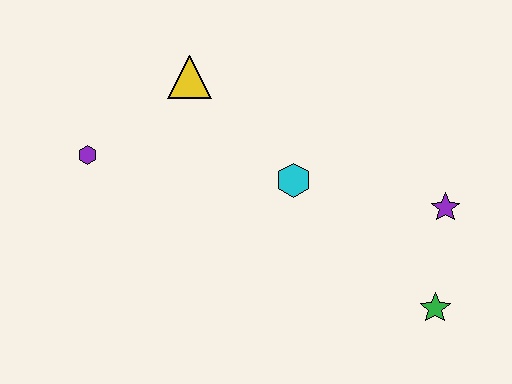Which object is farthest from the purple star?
The purple hexagon is farthest from the purple star.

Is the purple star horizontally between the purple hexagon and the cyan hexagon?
No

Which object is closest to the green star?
The purple star is closest to the green star.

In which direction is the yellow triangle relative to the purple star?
The yellow triangle is to the left of the purple star.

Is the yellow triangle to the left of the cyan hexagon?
Yes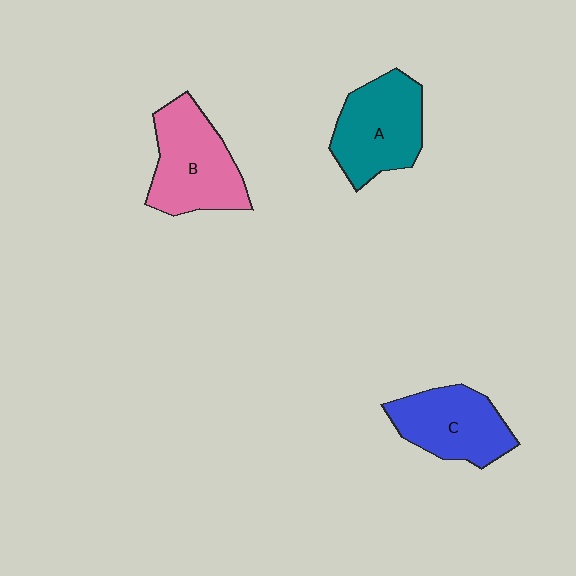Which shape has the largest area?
Shape B (pink).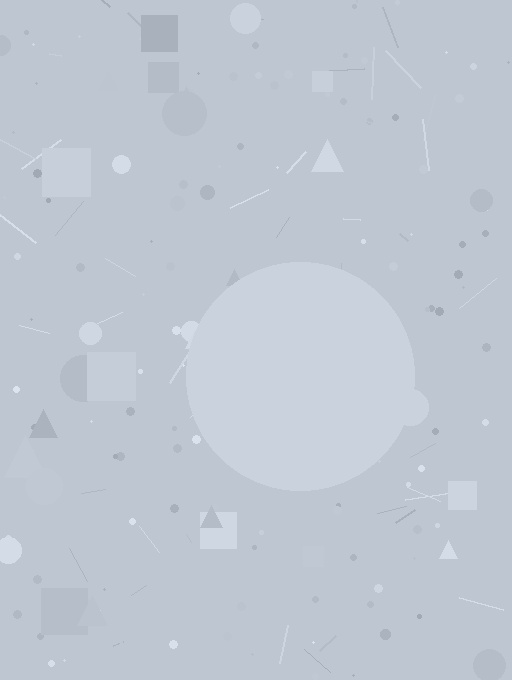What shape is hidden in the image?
A circle is hidden in the image.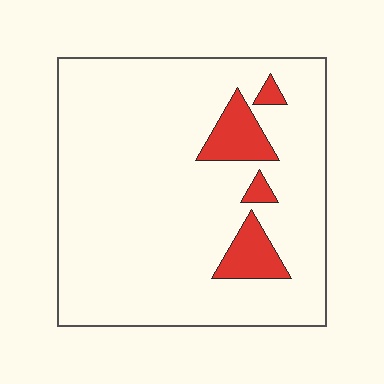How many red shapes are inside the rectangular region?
4.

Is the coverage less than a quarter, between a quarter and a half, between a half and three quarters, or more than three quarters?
Less than a quarter.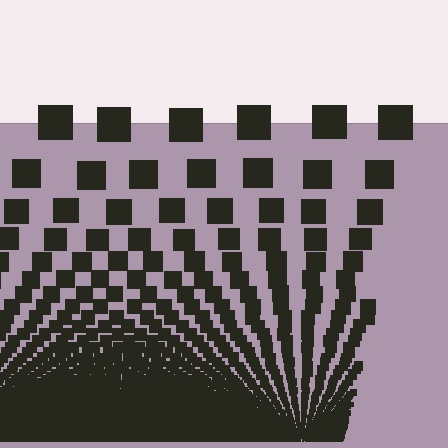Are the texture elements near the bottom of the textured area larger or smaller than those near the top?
Smaller. The gradient is inverted — elements near the bottom are smaller and denser.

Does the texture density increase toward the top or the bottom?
Density increases toward the bottom.